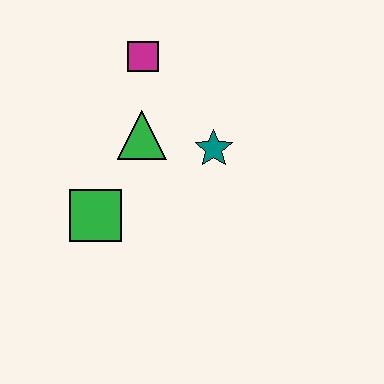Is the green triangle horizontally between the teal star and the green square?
Yes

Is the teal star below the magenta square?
Yes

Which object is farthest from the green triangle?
The green square is farthest from the green triangle.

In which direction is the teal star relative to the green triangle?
The teal star is to the right of the green triangle.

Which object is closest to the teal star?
The green triangle is closest to the teal star.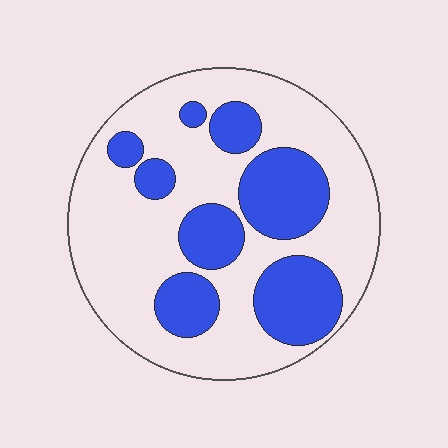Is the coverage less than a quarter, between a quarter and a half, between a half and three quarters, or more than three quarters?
Between a quarter and a half.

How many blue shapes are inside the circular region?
8.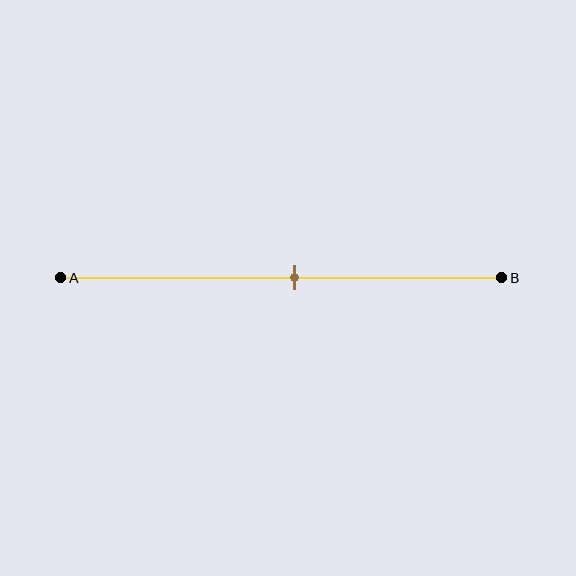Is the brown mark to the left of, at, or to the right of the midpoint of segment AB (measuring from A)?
The brown mark is to the right of the midpoint of segment AB.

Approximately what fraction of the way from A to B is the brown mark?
The brown mark is approximately 55% of the way from A to B.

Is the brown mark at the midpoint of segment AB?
No, the mark is at about 55% from A, not at the 50% midpoint.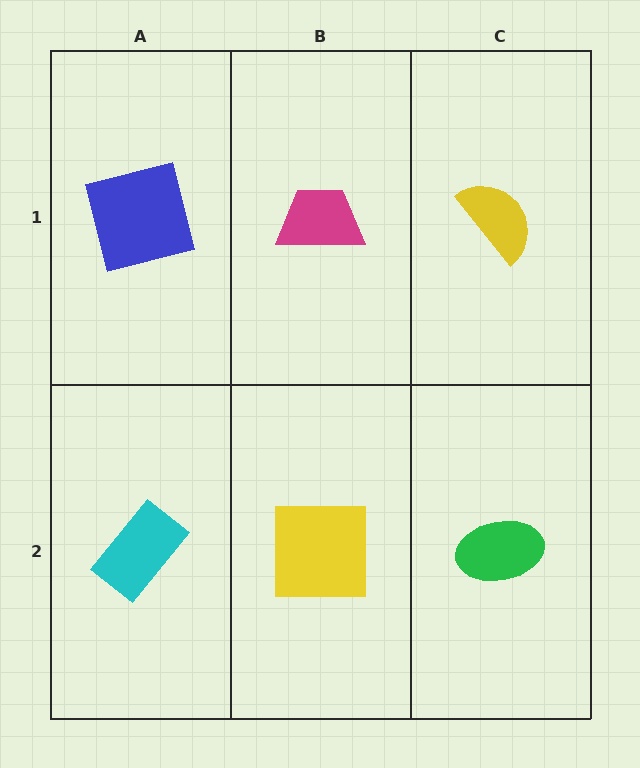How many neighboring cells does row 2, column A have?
2.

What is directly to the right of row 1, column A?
A magenta trapezoid.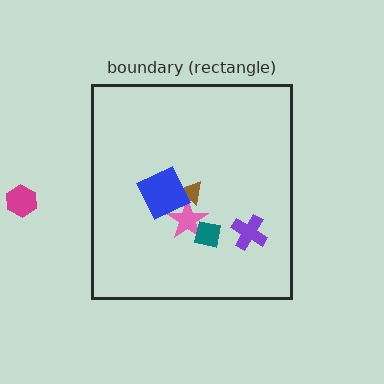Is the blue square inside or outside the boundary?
Inside.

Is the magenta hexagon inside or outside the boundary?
Outside.